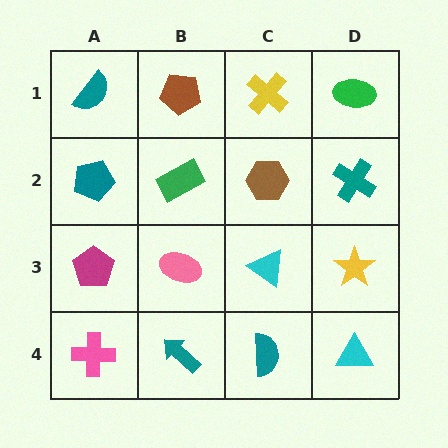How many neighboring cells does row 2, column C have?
4.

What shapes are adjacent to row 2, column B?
A brown pentagon (row 1, column B), a pink ellipse (row 3, column B), a teal pentagon (row 2, column A), a brown hexagon (row 2, column C).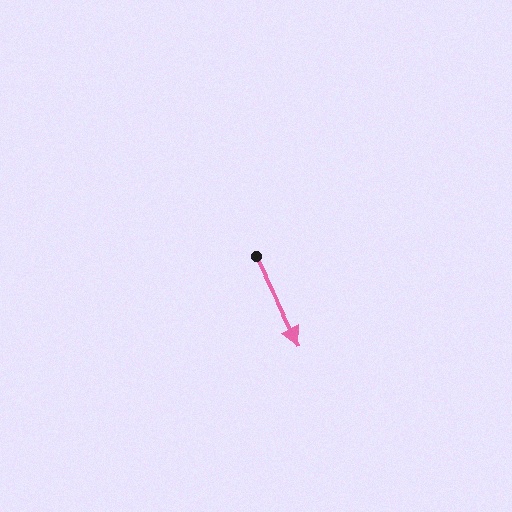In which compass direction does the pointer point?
Southeast.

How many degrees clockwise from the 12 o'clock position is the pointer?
Approximately 154 degrees.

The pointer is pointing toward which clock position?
Roughly 5 o'clock.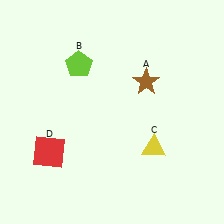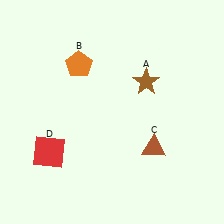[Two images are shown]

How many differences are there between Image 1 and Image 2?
There are 2 differences between the two images.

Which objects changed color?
B changed from lime to orange. C changed from yellow to brown.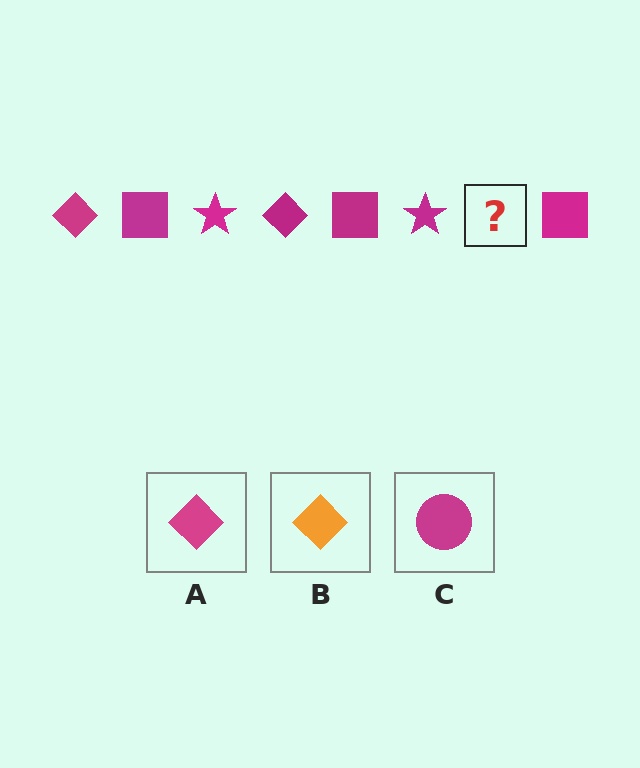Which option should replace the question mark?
Option A.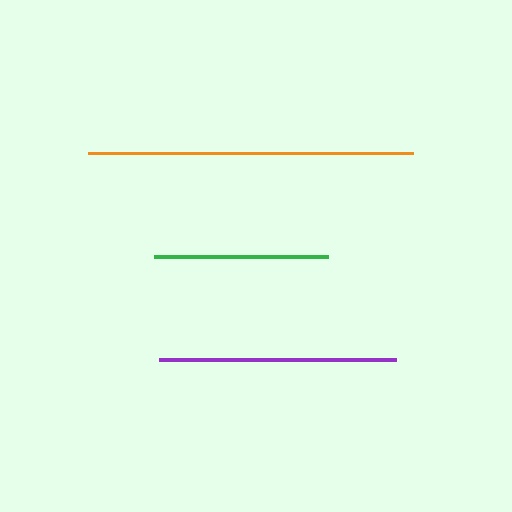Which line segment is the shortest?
The green line is the shortest at approximately 174 pixels.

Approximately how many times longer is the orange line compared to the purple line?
The orange line is approximately 1.4 times the length of the purple line.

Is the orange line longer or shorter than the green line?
The orange line is longer than the green line.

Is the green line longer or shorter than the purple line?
The purple line is longer than the green line.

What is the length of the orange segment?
The orange segment is approximately 324 pixels long.